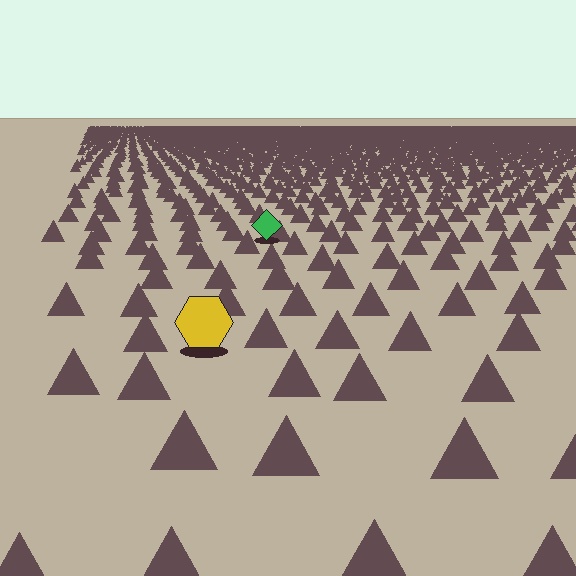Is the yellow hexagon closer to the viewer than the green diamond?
Yes. The yellow hexagon is closer — you can tell from the texture gradient: the ground texture is coarser near it.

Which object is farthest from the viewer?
The green diamond is farthest from the viewer. It appears smaller and the ground texture around it is denser.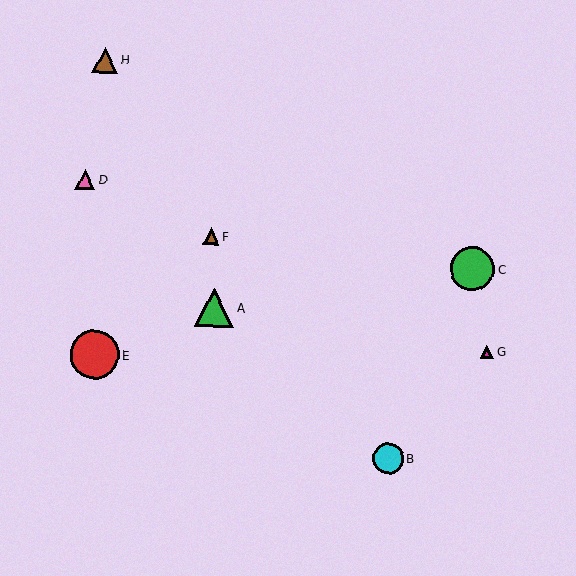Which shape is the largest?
The red circle (labeled E) is the largest.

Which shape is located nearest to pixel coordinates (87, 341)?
The red circle (labeled E) at (94, 355) is nearest to that location.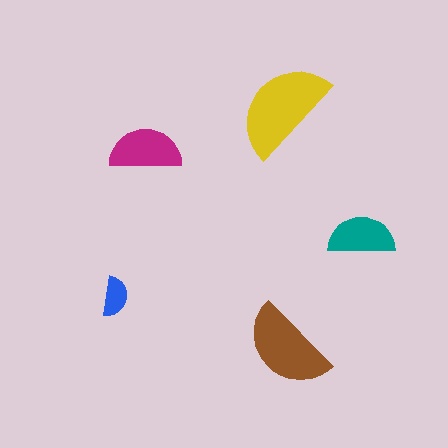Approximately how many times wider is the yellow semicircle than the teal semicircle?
About 1.5 times wider.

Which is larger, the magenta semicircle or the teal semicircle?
The magenta one.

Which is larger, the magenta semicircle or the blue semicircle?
The magenta one.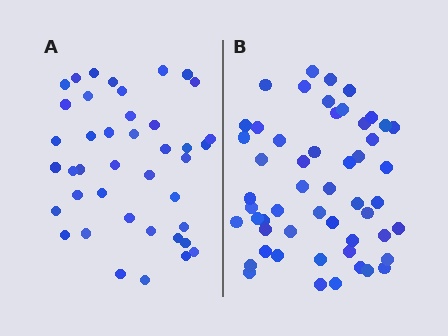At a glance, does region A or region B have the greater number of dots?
Region B (the right region) has more dots.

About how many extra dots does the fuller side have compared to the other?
Region B has roughly 12 or so more dots than region A.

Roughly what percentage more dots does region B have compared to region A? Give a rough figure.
About 30% more.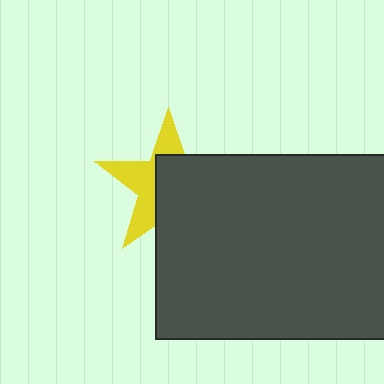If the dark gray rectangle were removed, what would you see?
You would see the complete yellow star.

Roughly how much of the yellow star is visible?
A small part of it is visible (roughly 44%).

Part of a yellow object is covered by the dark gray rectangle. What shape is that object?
It is a star.